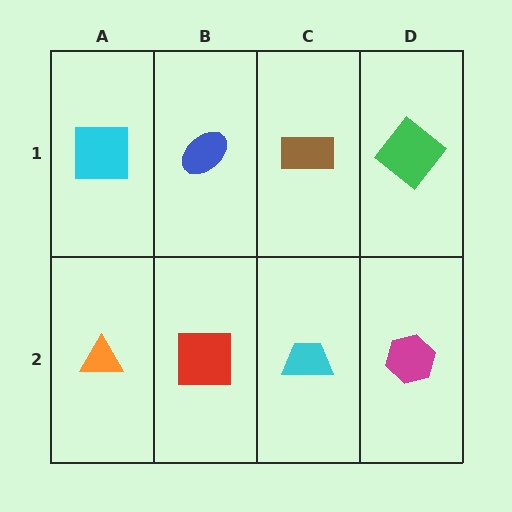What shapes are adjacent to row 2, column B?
A blue ellipse (row 1, column B), an orange triangle (row 2, column A), a cyan trapezoid (row 2, column C).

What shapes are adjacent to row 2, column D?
A green diamond (row 1, column D), a cyan trapezoid (row 2, column C).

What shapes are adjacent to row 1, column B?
A red square (row 2, column B), a cyan square (row 1, column A), a brown rectangle (row 1, column C).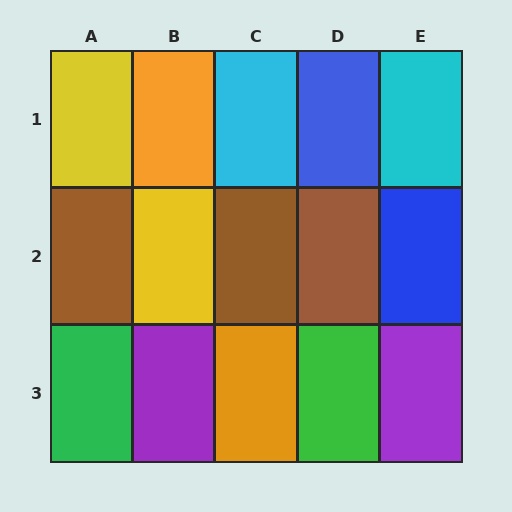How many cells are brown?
3 cells are brown.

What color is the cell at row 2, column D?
Brown.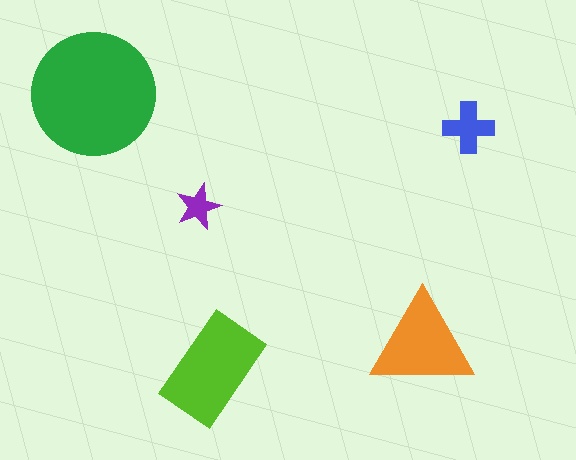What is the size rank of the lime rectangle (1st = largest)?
2nd.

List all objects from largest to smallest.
The green circle, the lime rectangle, the orange triangle, the blue cross, the purple star.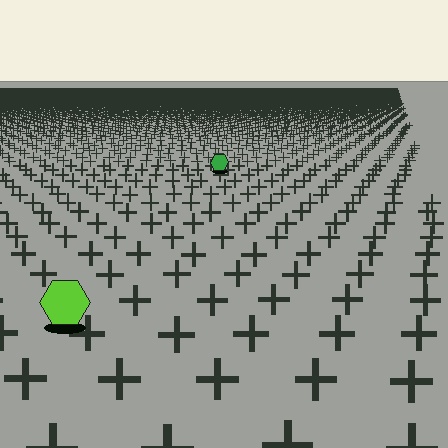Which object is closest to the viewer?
The lime hexagon is closest. The texture marks near it are larger and more spread out.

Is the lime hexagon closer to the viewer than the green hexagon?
Yes. The lime hexagon is closer — you can tell from the texture gradient: the ground texture is coarser near it.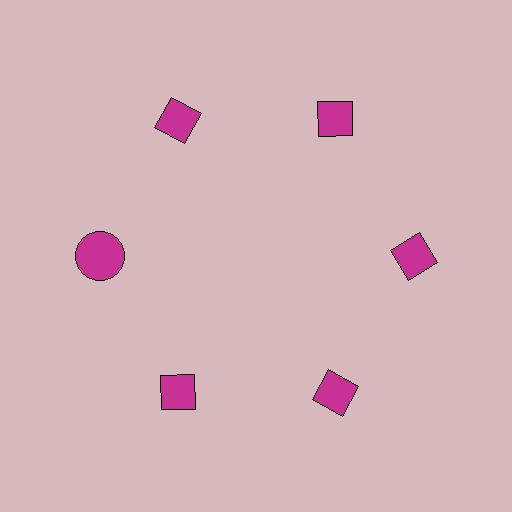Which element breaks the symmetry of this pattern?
The magenta circle at roughly the 9 o'clock position breaks the symmetry. All other shapes are magenta diamonds.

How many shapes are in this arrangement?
There are 6 shapes arranged in a ring pattern.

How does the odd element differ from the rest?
It has a different shape: circle instead of diamond.